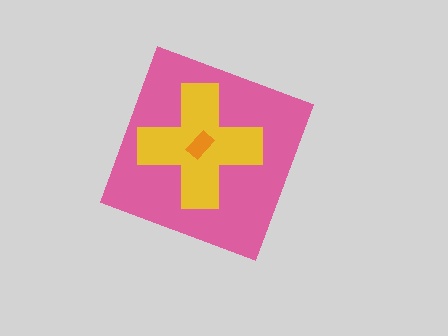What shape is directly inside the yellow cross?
The orange rectangle.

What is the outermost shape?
The pink diamond.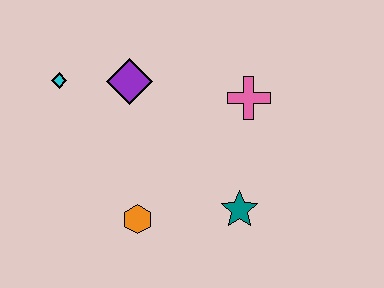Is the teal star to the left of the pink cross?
Yes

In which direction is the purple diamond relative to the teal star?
The purple diamond is above the teal star.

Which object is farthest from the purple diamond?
The teal star is farthest from the purple diamond.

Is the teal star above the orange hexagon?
Yes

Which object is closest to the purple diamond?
The cyan diamond is closest to the purple diamond.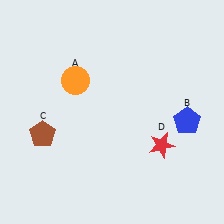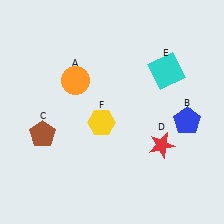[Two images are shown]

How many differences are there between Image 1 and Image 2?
There are 2 differences between the two images.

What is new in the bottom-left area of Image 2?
A yellow hexagon (F) was added in the bottom-left area of Image 2.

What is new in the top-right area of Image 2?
A cyan square (E) was added in the top-right area of Image 2.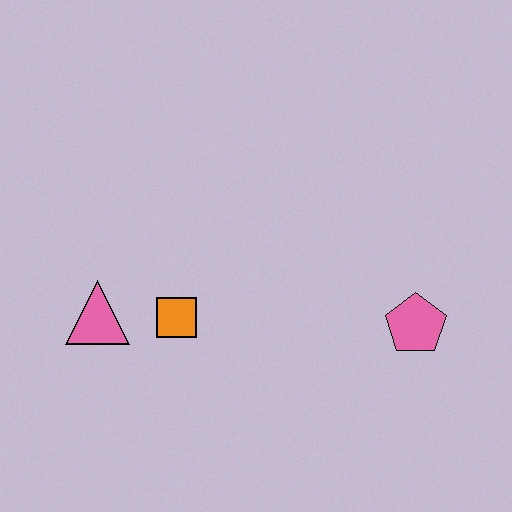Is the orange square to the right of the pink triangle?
Yes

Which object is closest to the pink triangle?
The orange square is closest to the pink triangle.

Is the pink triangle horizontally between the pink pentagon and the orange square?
No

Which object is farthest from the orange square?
The pink pentagon is farthest from the orange square.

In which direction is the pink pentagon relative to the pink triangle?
The pink pentagon is to the right of the pink triangle.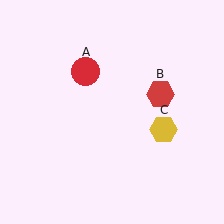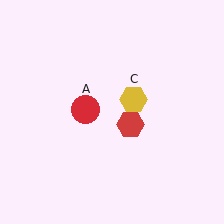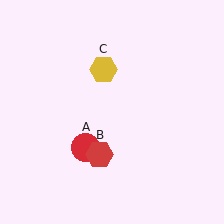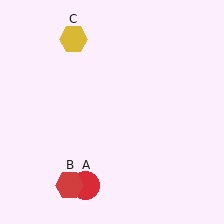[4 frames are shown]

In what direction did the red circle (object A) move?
The red circle (object A) moved down.